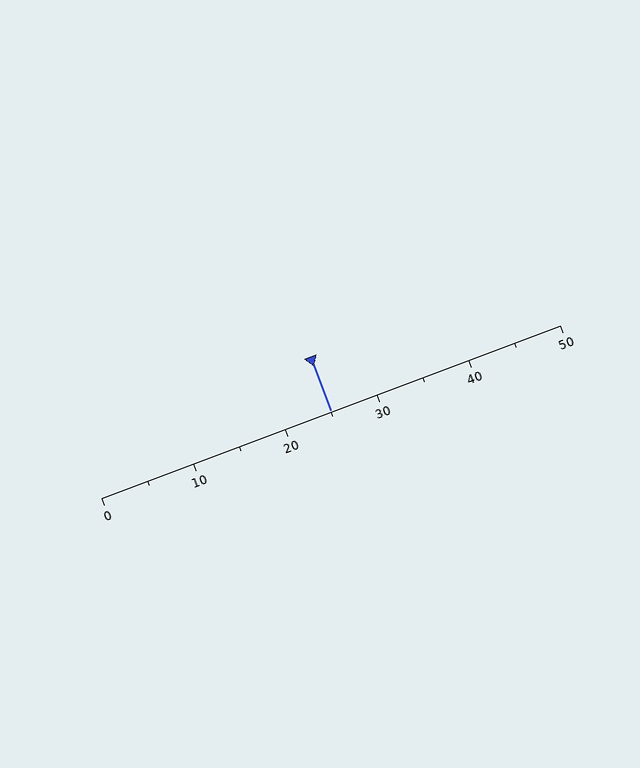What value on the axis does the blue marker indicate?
The marker indicates approximately 25.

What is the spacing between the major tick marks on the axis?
The major ticks are spaced 10 apart.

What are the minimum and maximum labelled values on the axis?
The axis runs from 0 to 50.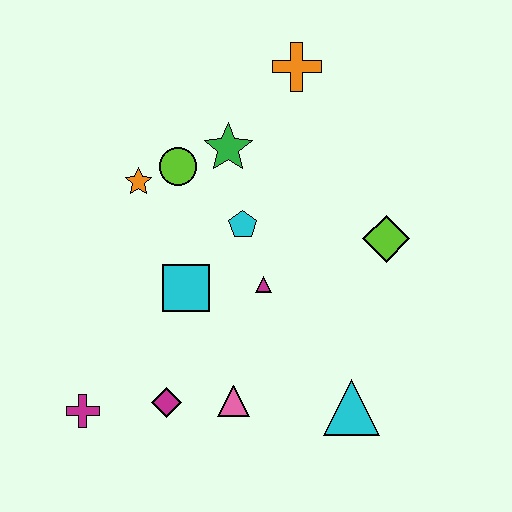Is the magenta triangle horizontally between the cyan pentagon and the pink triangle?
No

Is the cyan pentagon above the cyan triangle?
Yes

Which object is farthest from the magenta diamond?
The orange cross is farthest from the magenta diamond.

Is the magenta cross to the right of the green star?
No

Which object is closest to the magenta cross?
The magenta diamond is closest to the magenta cross.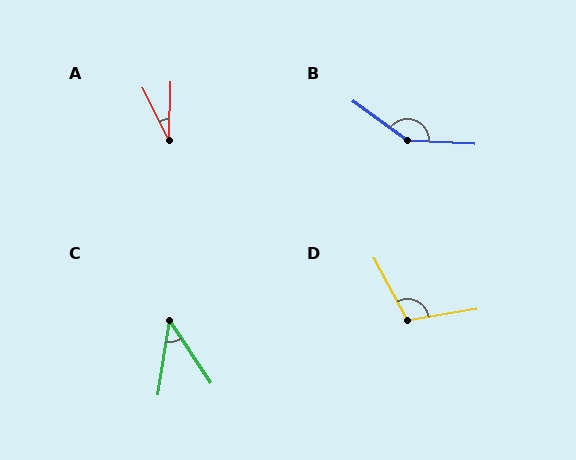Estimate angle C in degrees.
Approximately 43 degrees.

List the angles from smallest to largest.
A (29°), C (43°), D (109°), B (147°).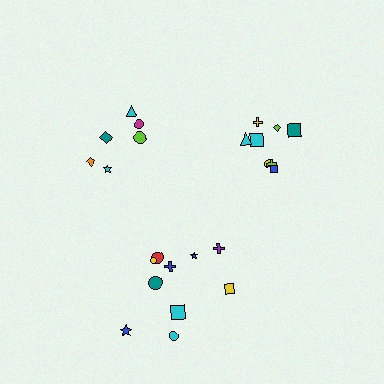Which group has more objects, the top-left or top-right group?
The top-right group.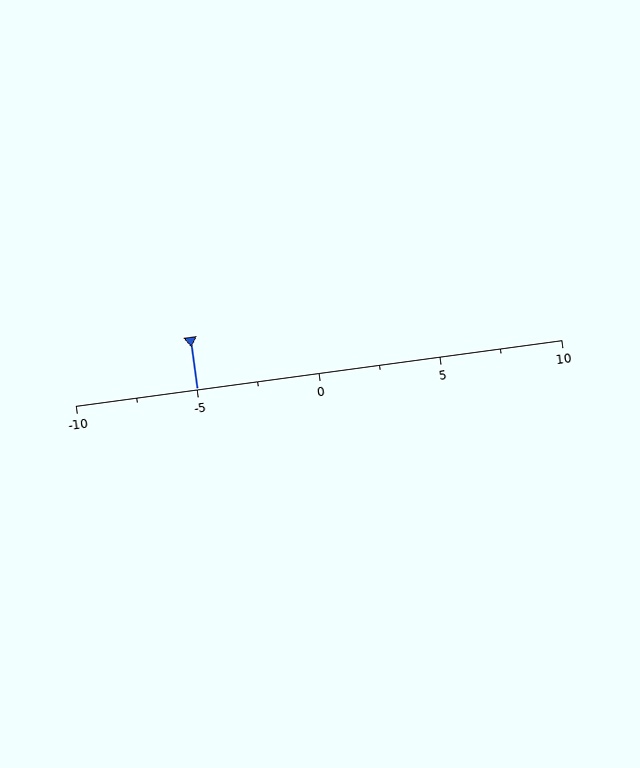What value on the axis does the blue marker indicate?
The marker indicates approximately -5.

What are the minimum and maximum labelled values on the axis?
The axis runs from -10 to 10.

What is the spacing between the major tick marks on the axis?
The major ticks are spaced 5 apart.